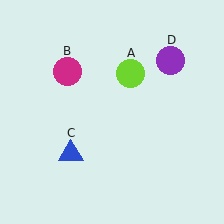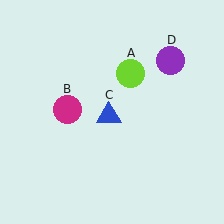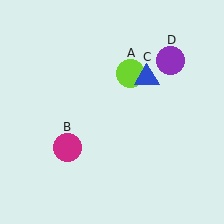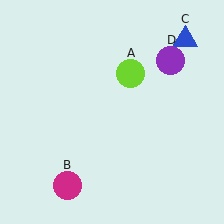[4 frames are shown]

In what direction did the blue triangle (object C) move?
The blue triangle (object C) moved up and to the right.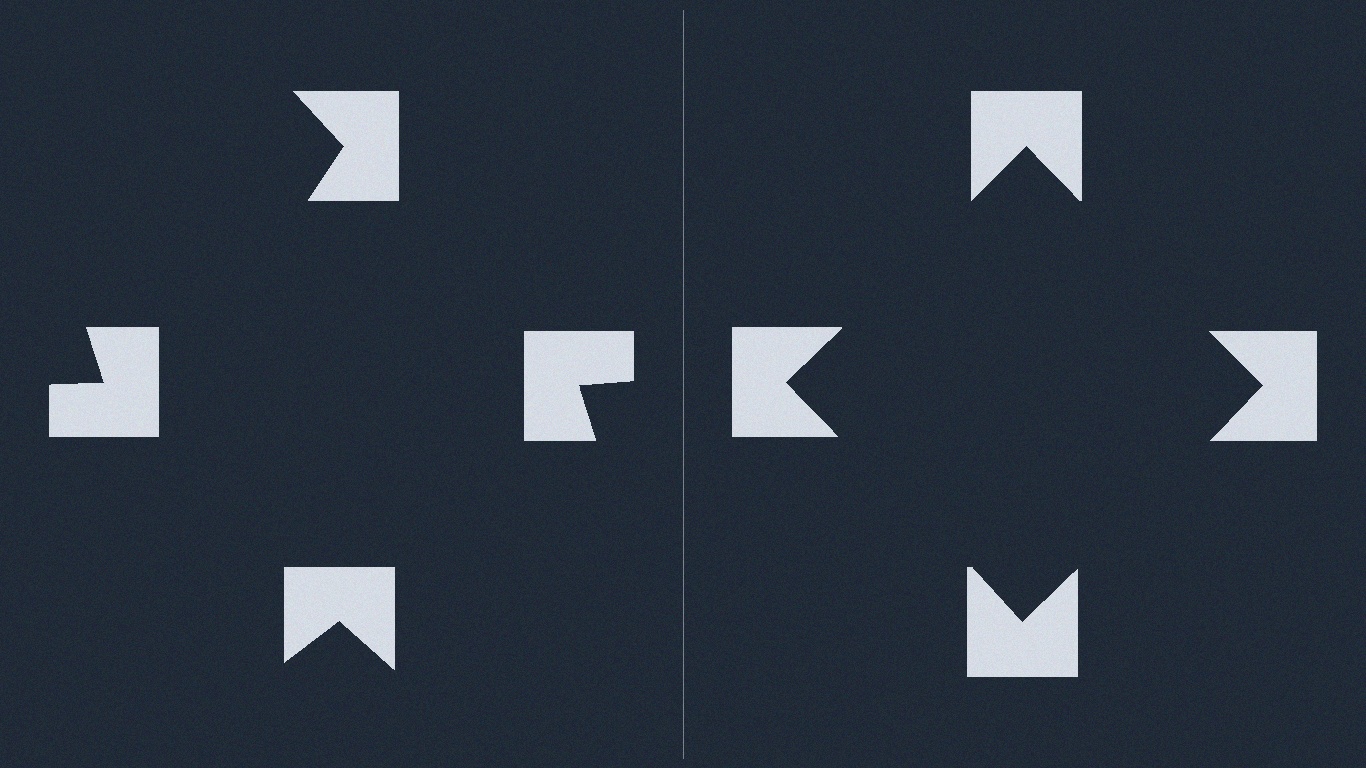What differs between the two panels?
The notched squares are positioned identically on both sides; only the wedge orientations differ. On the right they align to a square; on the left they are misaligned.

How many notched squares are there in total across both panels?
8 — 4 on each side.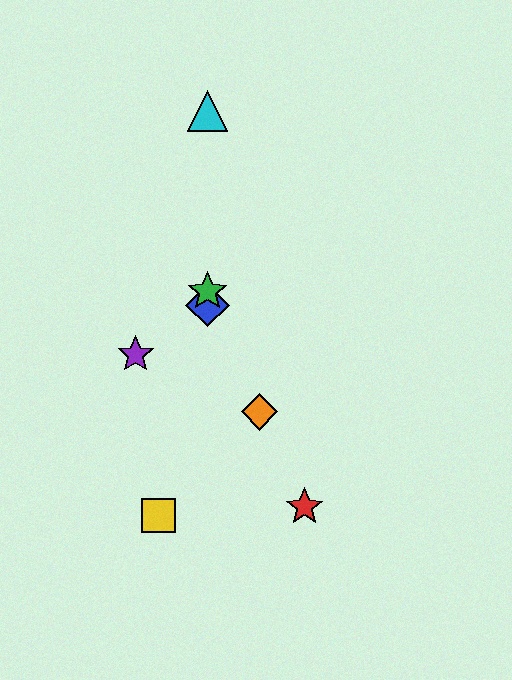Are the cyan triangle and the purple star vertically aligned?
No, the cyan triangle is at x≈208 and the purple star is at x≈136.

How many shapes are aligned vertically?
3 shapes (the blue diamond, the green star, the cyan triangle) are aligned vertically.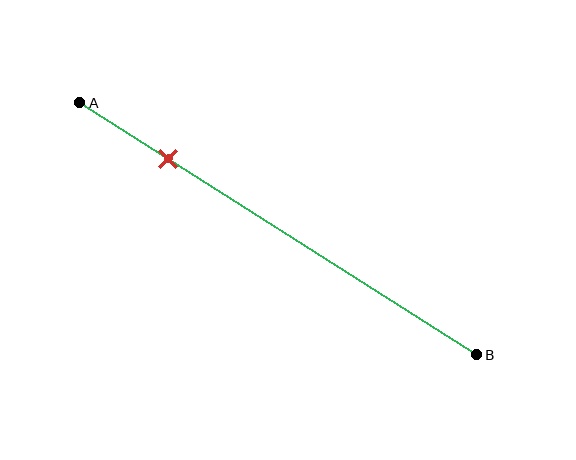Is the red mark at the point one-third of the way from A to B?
No, the mark is at about 20% from A, not at the 33% one-third point.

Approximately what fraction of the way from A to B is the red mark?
The red mark is approximately 20% of the way from A to B.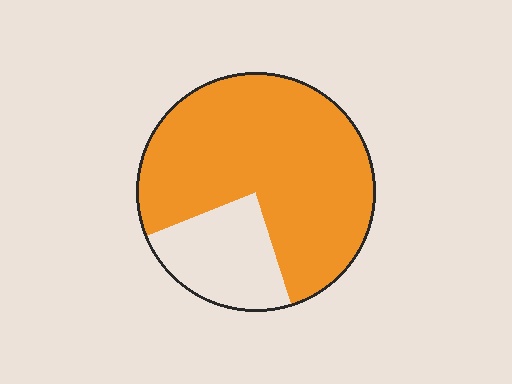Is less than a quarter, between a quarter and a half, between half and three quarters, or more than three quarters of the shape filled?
More than three quarters.